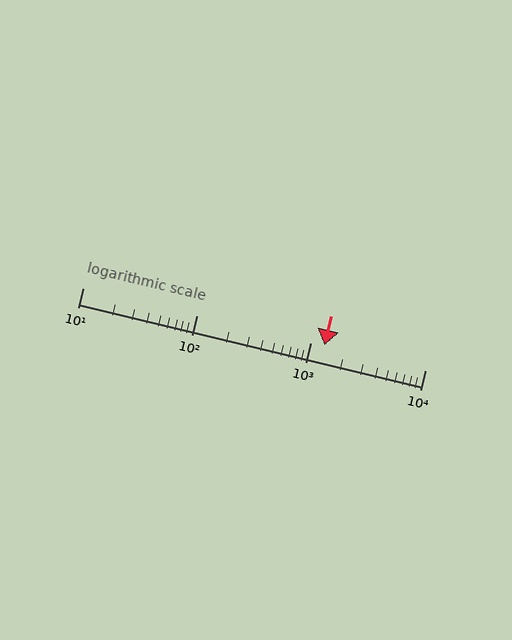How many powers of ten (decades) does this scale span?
The scale spans 3 decades, from 10 to 10000.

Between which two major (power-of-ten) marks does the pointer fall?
The pointer is between 1000 and 10000.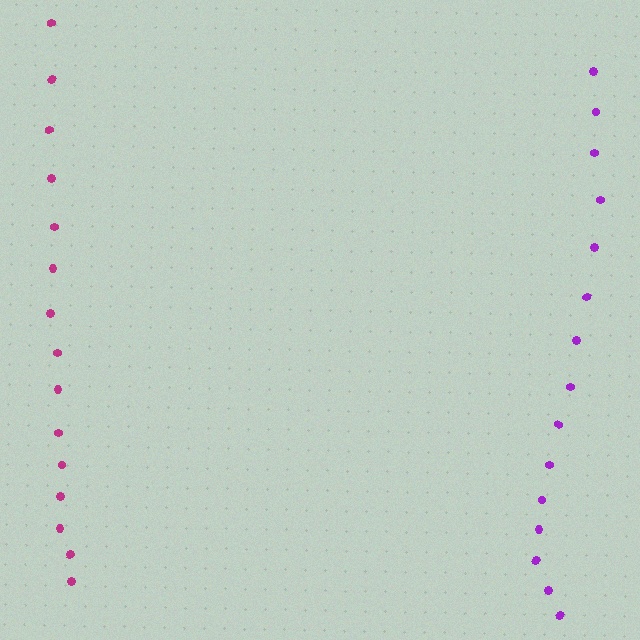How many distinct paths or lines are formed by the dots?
There are 2 distinct paths.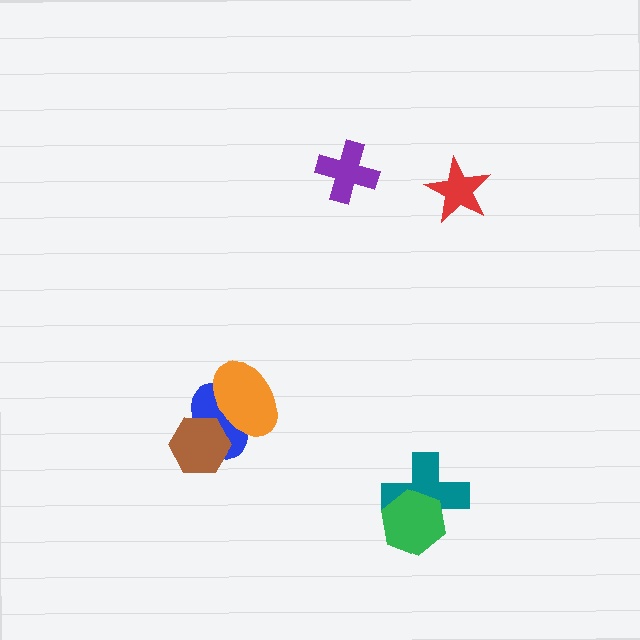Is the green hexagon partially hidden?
No, no other shape covers it.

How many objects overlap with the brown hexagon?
2 objects overlap with the brown hexagon.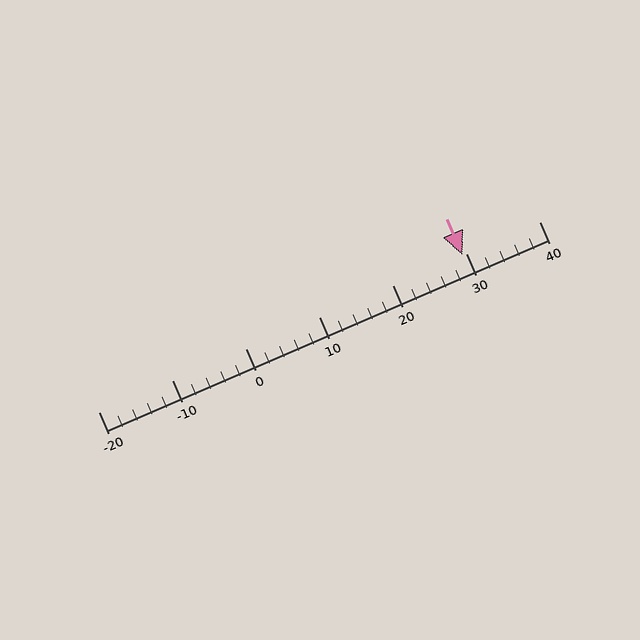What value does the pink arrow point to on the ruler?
The pink arrow points to approximately 30.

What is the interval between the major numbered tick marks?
The major tick marks are spaced 10 units apart.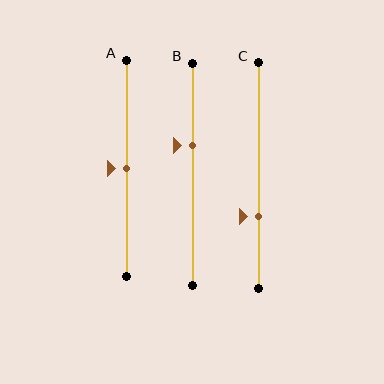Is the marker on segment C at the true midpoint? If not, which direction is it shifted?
No, the marker on segment C is shifted downward by about 18% of the segment length.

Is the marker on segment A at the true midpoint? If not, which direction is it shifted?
Yes, the marker on segment A is at the true midpoint.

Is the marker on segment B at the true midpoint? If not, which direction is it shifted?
No, the marker on segment B is shifted upward by about 13% of the segment length.